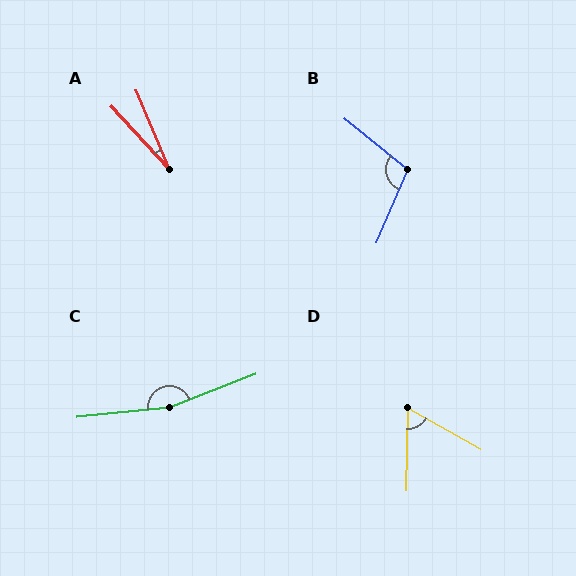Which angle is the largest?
C, at approximately 165 degrees.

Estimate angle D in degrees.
Approximately 61 degrees.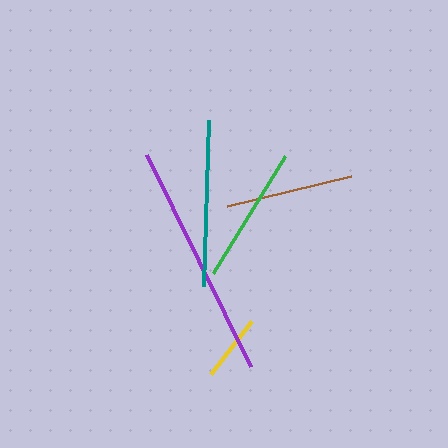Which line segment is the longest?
The purple line is the longest at approximately 236 pixels.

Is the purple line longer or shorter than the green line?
The purple line is longer than the green line.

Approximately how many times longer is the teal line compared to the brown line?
The teal line is approximately 1.3 times the length of the brown line.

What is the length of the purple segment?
The purple segment is approximately 236 pixels long.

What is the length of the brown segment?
The brown segment is approximately 127 pixels long.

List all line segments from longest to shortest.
From longest to shortest: purple, teal, green, brown, yellow.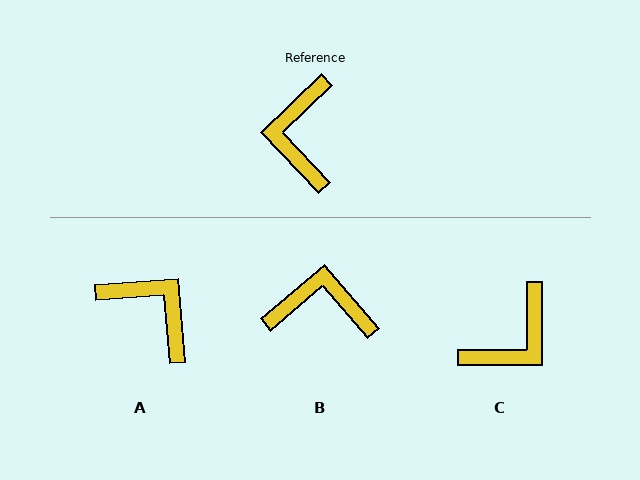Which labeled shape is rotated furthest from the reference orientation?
C, about 136 degrees away.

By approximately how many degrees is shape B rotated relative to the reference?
Approximately 93 degrees clockwise.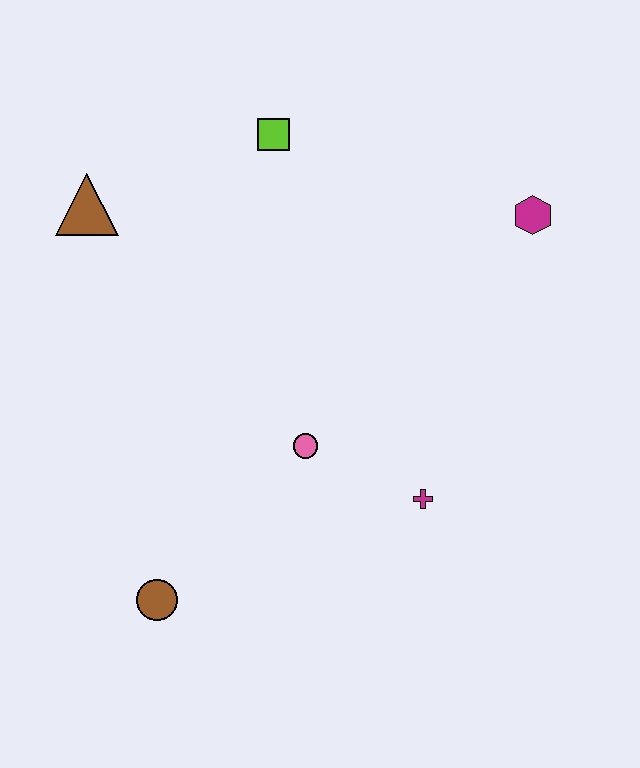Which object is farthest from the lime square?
The brown circle is farthest from the lime square.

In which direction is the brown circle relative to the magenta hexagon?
The brown circle is below the magenta hexagon.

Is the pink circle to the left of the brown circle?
No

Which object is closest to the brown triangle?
The lime square is closest to the brown triangle.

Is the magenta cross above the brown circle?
Yes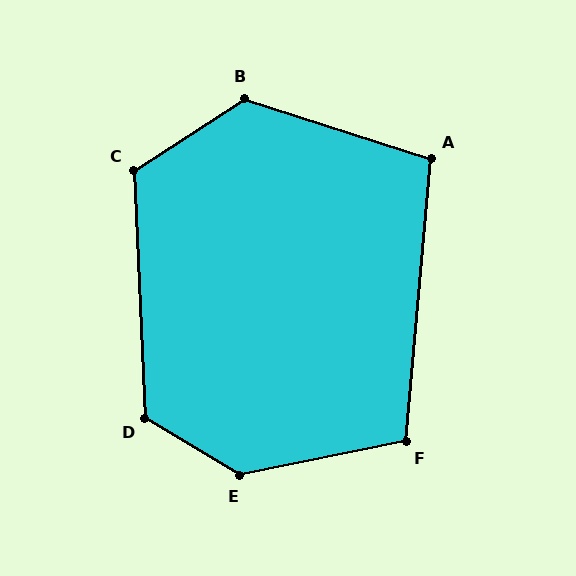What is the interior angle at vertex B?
Approximately 130 degrees (obtuse).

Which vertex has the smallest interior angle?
A, at approximately 102 degrees.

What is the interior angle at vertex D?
Approximately 124 degrees (obtuse).